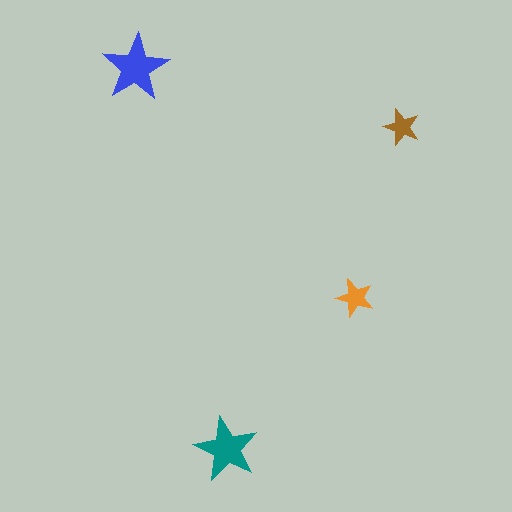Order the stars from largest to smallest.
the blue one, the teal one, the orange one, the brown one.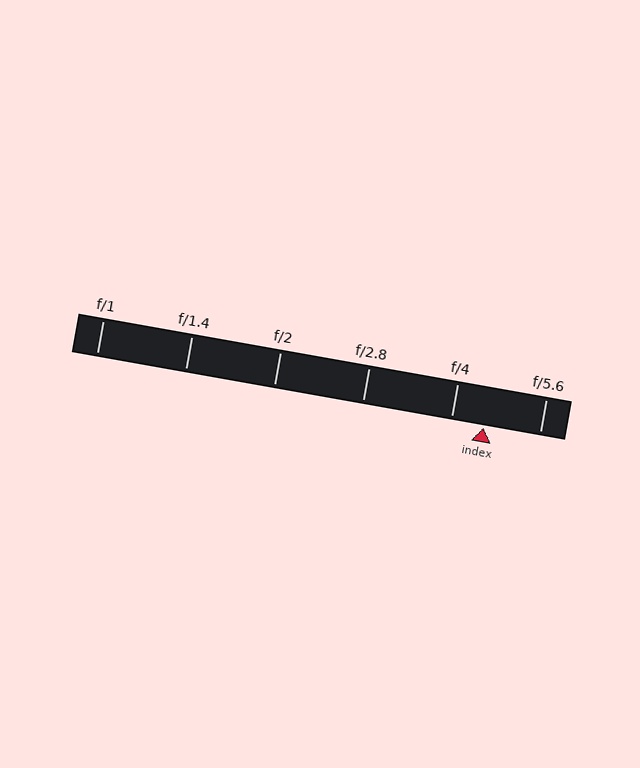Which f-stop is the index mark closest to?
The index mark is closest to f/4.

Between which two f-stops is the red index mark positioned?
The index mark is between f/4 and f/5.6.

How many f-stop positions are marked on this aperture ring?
There are 6 f-stop positions marked.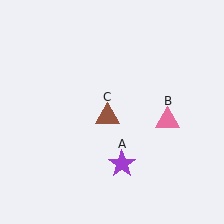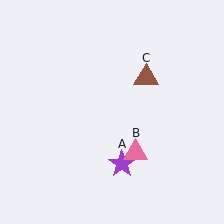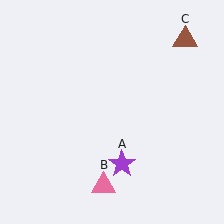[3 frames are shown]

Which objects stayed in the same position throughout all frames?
Purple star (object A) remained stationary.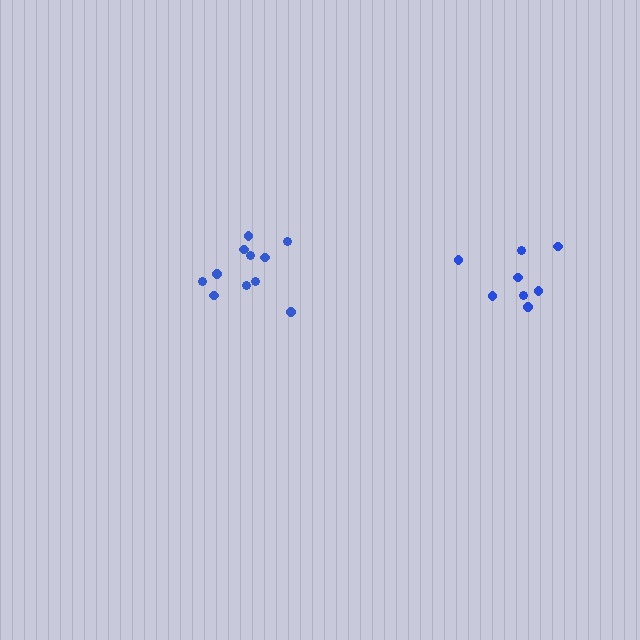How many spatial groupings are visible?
There are 2 spatial groupings.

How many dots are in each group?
Group 1: 8 dots, Group 2: 11 dots (19 total).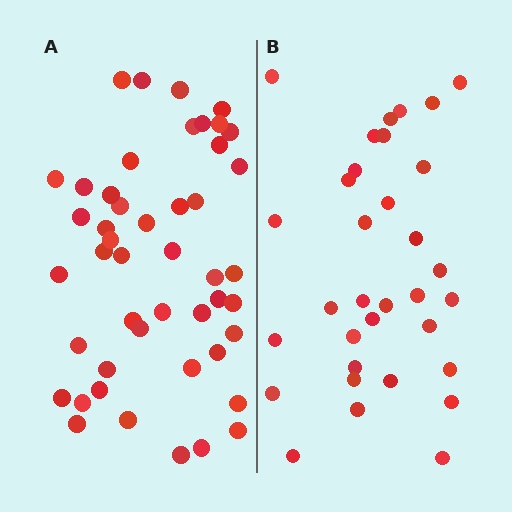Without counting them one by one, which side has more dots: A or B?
Region A (the left region) has more dots.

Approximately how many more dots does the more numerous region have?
Region A has approximately 15 more dots than region B.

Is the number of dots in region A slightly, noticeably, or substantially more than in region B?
Region A has noticeably more, but not dramatically so. The ratio is roughly 1.4 to 1.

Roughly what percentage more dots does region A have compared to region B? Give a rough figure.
About 40% more.